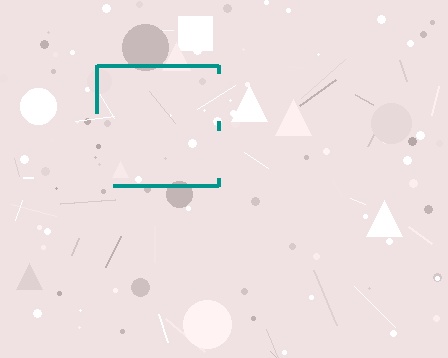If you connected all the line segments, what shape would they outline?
They would outline a square.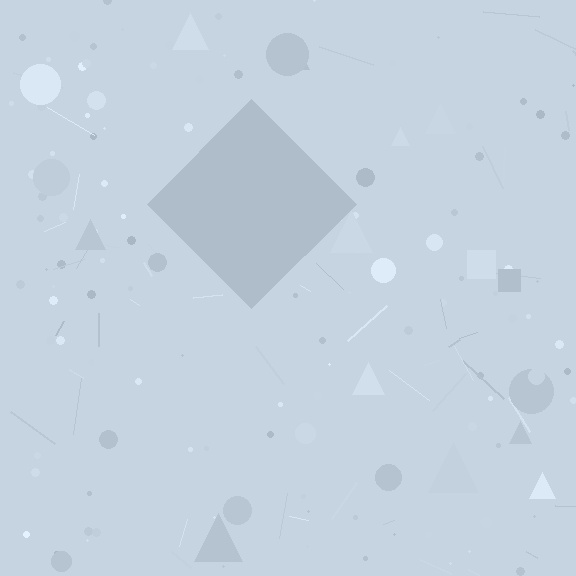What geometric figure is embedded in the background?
A diamond is embedded in the background.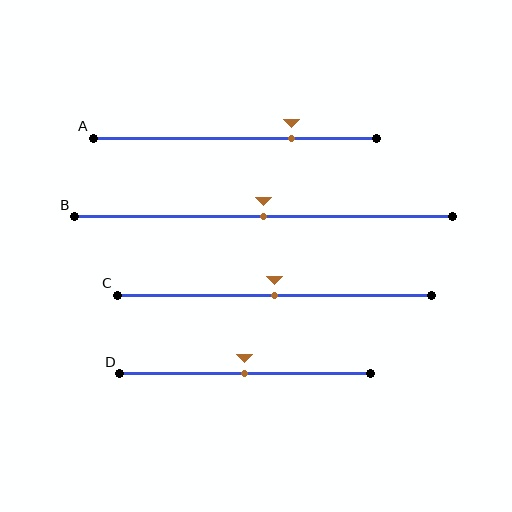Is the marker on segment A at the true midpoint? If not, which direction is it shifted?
No, the marker on segment A is shifted to the right by about 20% of the segment length.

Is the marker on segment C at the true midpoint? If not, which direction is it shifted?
Yes, the marker on segment C is at the true midpoint.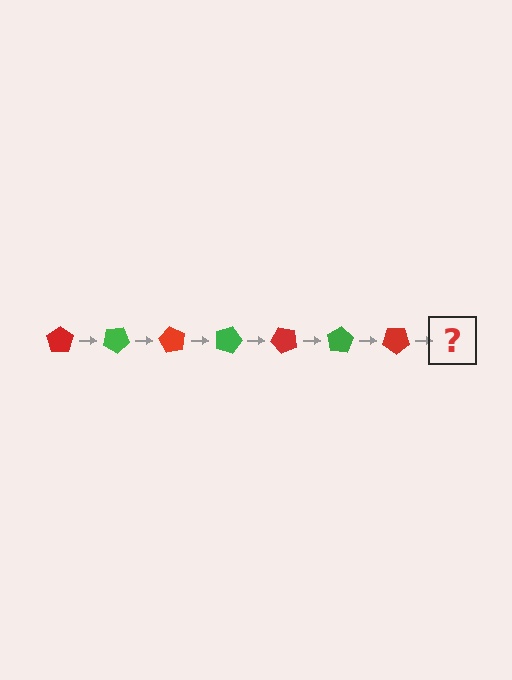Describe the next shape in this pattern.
It should be a green pentagon, rotated 210 degrees from the start.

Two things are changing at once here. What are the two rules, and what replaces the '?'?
The two rules are that it rotates 30 degrees each step and the color cycles through red and green. The '?' should be a green pentagon, rotated 210 degrees from the start.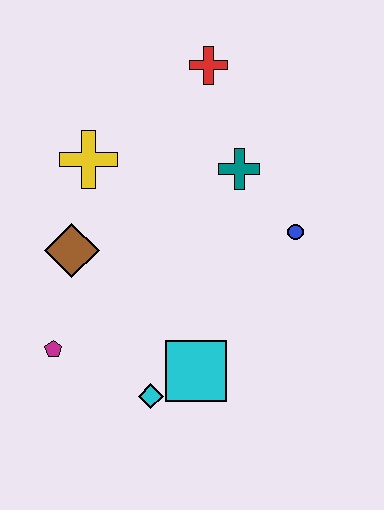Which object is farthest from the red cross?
The cyan diamond is farthest from the red cross.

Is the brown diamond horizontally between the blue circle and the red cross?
No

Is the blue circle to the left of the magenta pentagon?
No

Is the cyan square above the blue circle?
No